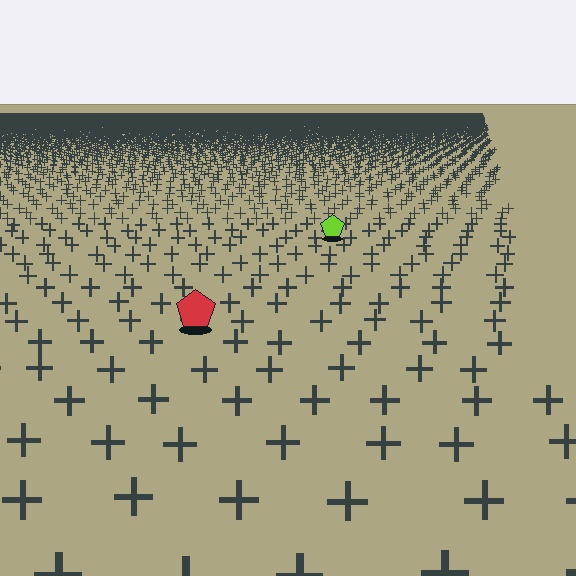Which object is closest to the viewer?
The red pentagon is closest. The texture marks near it are larger and more spread out.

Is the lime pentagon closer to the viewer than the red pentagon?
No. The red pentagon is closer — you can tell from the texture gradient: the ground texture is coarser near it.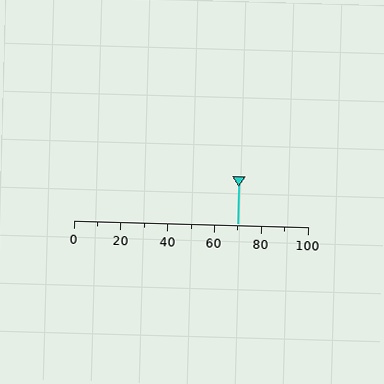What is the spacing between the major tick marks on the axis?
The major ticks are spaced 20 apart.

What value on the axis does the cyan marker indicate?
The marker indicates approximately 70.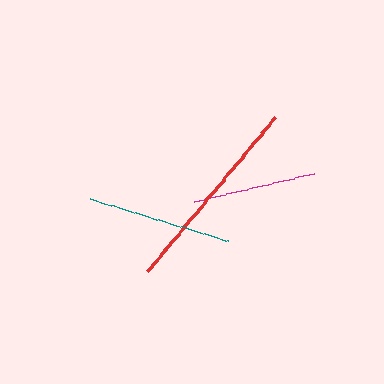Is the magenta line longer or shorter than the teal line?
The teal line is longer than the magenta line.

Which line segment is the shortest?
The magenta line is the shortest at approximately 124 pixels.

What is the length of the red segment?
The red segment is approximately 200 pixels long.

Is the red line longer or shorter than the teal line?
The red line is longer than the teal line.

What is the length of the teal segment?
The teal segment is approximately 144 pixels long.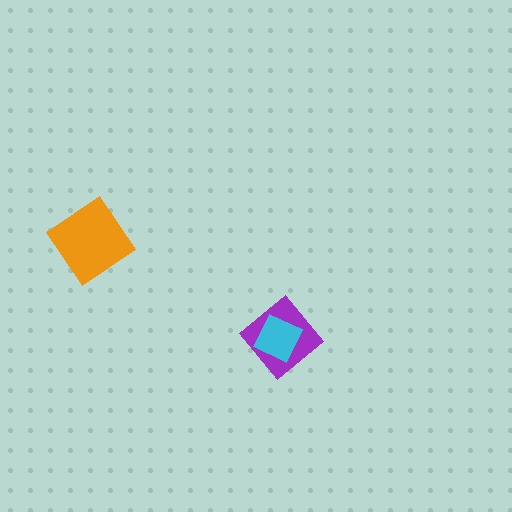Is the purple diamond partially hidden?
Yes, it is partially covered by another shape.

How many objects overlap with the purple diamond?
1 object overlaps with the purple diamond.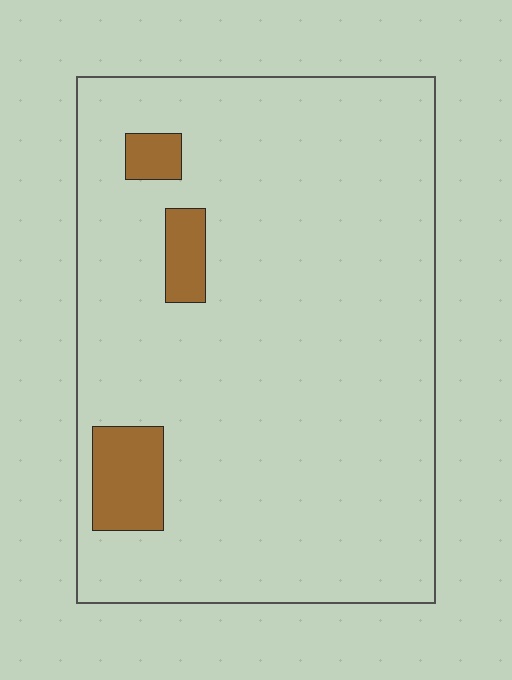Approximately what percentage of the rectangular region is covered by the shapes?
Approximately 5%.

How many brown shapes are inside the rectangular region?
3.